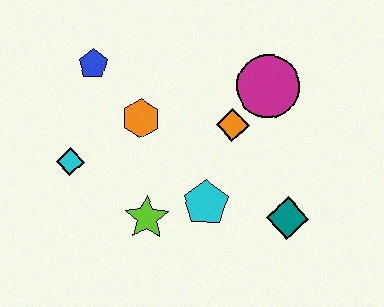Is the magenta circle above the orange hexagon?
Yes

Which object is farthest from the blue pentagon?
The teal diamond is farthest from the blue pentagon.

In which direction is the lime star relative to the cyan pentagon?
The lime star is to the left of the cyan pentagon.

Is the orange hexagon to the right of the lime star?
No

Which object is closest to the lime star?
The cyan pentagon is closest to the lime star.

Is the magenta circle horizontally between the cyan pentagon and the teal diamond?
Yes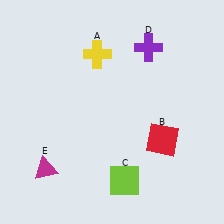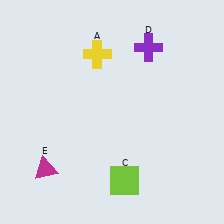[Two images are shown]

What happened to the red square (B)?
The red square (B) was removed in Image 2. It was in the bottom-right area of Image 1.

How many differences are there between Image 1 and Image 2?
There is 1 difference between the two images.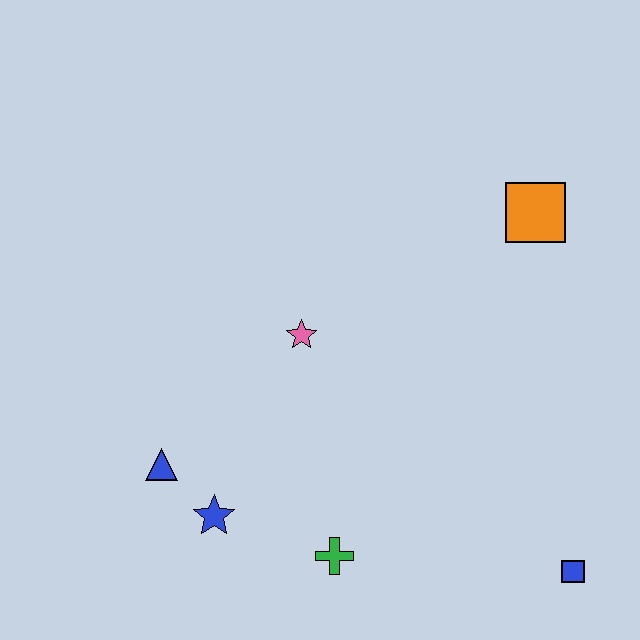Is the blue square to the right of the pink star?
Yes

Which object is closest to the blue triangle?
The blue star is closest to the blue triangle.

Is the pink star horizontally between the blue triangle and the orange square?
Yes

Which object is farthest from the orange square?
The blue triangle is farthest from the orange square.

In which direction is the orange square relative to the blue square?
The orange square is above the blue square.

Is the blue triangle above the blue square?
Yes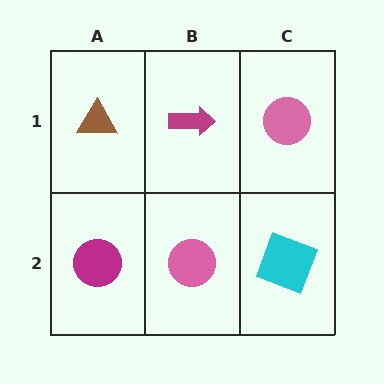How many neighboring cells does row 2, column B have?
3.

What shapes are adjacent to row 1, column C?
A cyan square (row 2, column C), a magenta arrow (row 1, column B).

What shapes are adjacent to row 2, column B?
A magenta arrow (row 1, column B), a magenta circle (row 2, column A), a cyan square (row 2, column C).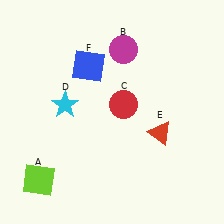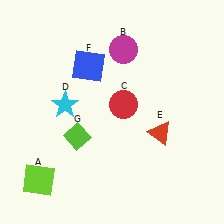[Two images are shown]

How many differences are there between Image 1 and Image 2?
There is 1 difference between the two images.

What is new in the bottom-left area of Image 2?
A lime diamond (G) was added in the bottom-left area of Image 2.